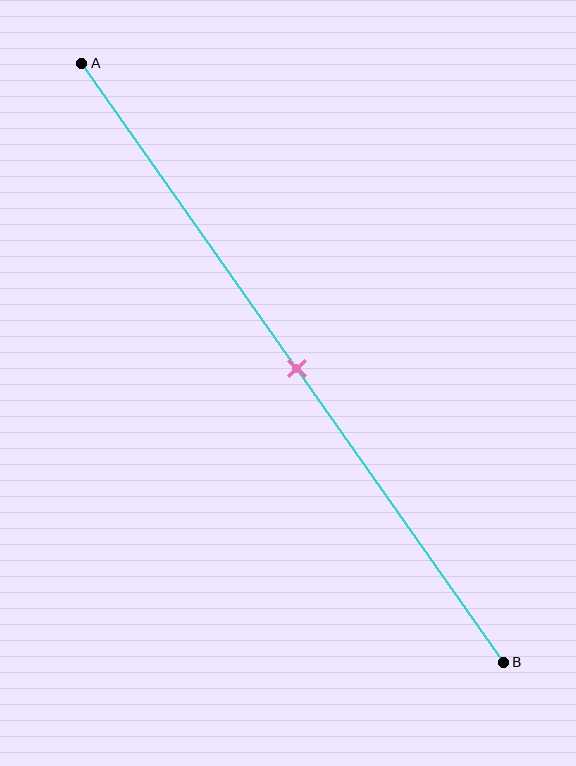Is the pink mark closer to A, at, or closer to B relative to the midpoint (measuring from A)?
The pink mark is approximately at the midpoint of segment AB.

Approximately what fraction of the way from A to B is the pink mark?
The pink mark is approximately 50% of the way from A to B.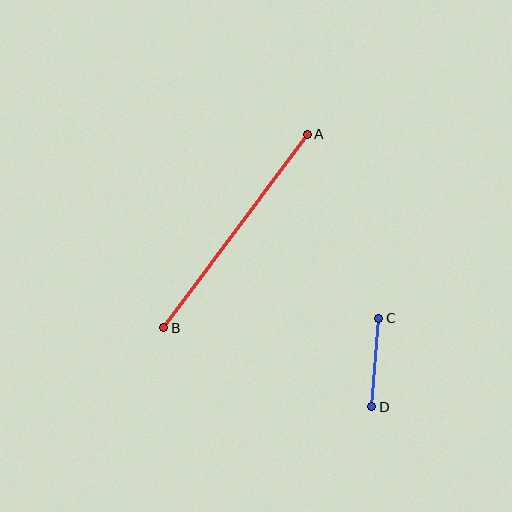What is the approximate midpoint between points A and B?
The midpoint is at approximately (236, 231) pixels.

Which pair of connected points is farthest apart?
Points A and B are farthest apart.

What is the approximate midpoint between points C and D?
The midpoint is at approximately (375, 362) pixels.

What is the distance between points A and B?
The distance is approximately 241 pixels.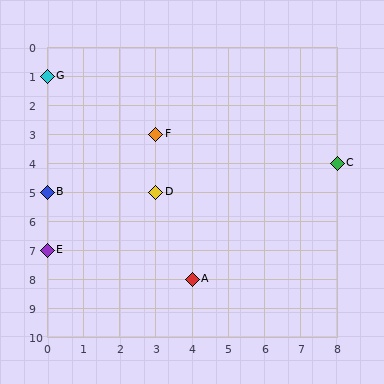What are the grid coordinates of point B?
Point B is at grid coordinates (0, 5).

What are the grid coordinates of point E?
Point E is at grid coordinates (0, 7).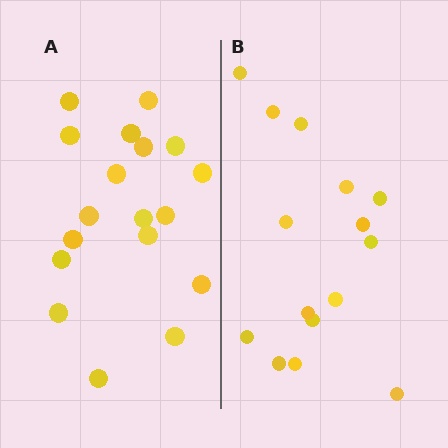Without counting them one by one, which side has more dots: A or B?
Region A (the left region) has more dots.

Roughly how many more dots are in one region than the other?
Region A has just a few more — roughly 2 or 3 more dots than region B.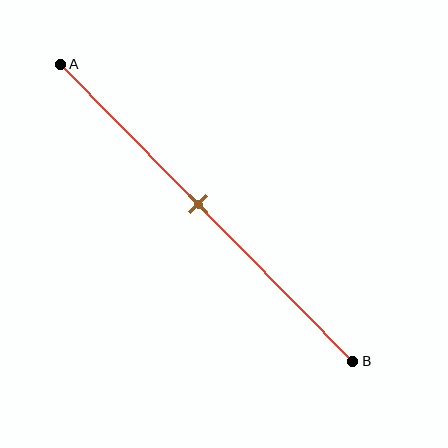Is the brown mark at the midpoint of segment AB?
Yes, the mark is approximately at the midpoint.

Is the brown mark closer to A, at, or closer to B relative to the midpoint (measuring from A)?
The brown mark is approximately at the midpoint of segment AB.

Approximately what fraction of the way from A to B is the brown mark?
The brown mark is approximately 45% of the way from A to B.